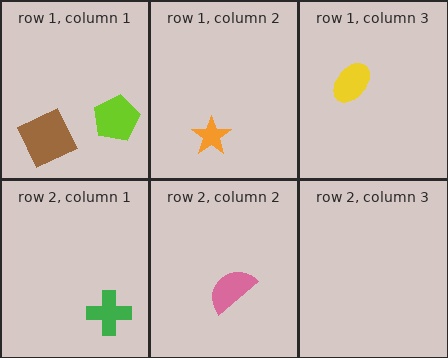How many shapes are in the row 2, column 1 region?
1.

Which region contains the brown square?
The row 1, column 1 region.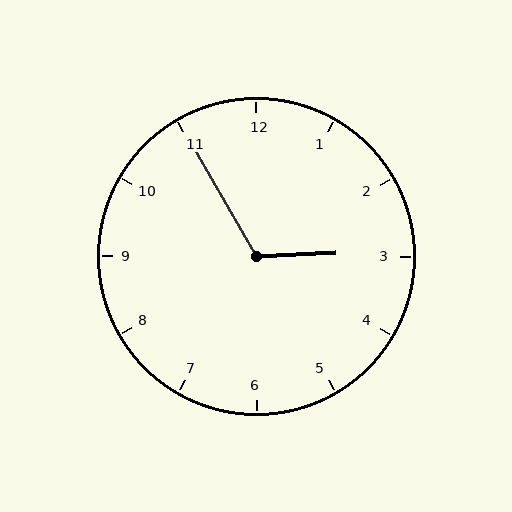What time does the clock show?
2:55.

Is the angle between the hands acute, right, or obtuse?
It is obtuse.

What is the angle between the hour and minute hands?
Approximately 118 degrees.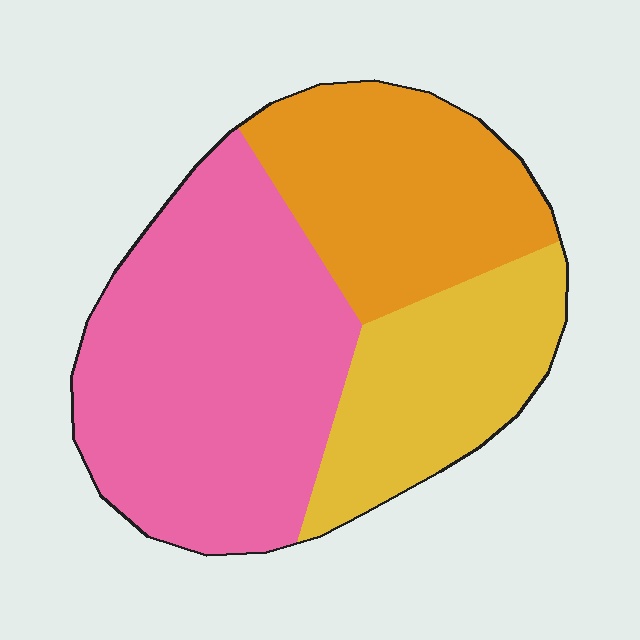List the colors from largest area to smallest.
From largest to smallest: pink, orange, yellow.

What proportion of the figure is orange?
Orange covers 28% of the figure.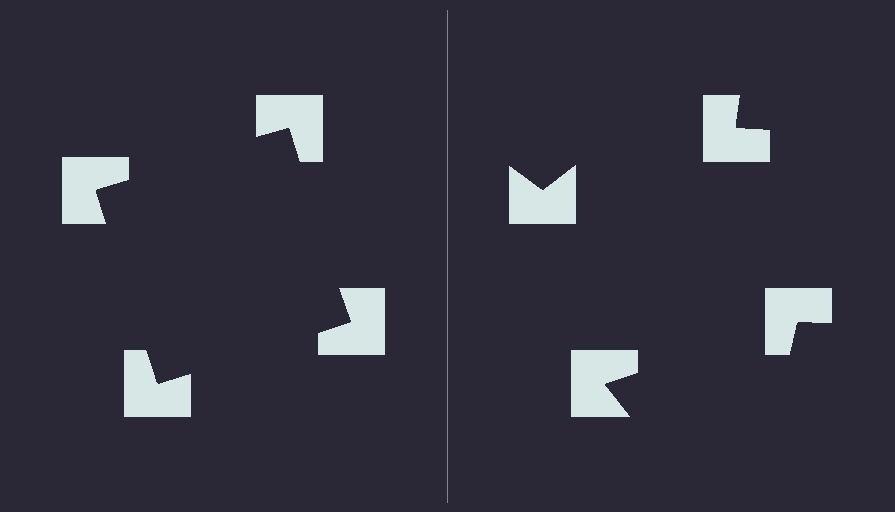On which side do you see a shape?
An illusory square appears on the left side. On the right side the wedge cuts are rotated, so no coherent shape forms.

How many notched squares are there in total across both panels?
8 — 4 on each side.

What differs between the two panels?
The notched squares are positioned identically on both sides; only the wedge orientations differ. On the left they align to a square; on the right they are misaligned.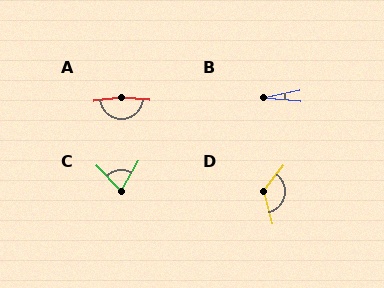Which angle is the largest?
A, at approximately 166 degrees.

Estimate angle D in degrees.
Approximately 128 degrees.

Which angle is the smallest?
B, at approximately 18 degrees.